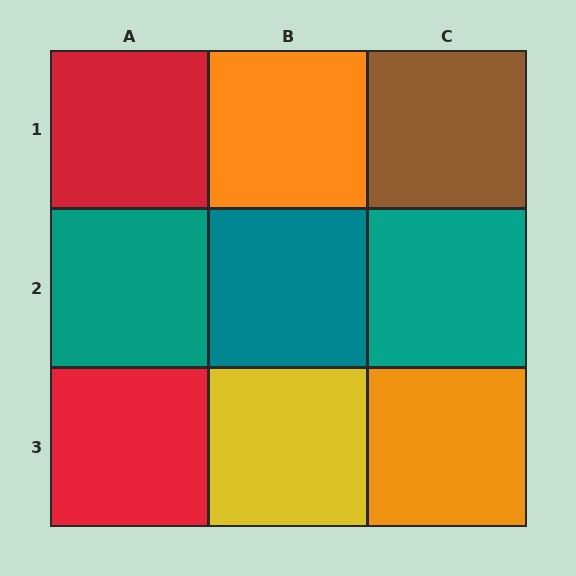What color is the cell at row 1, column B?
Orange.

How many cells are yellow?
1 cell is yellow.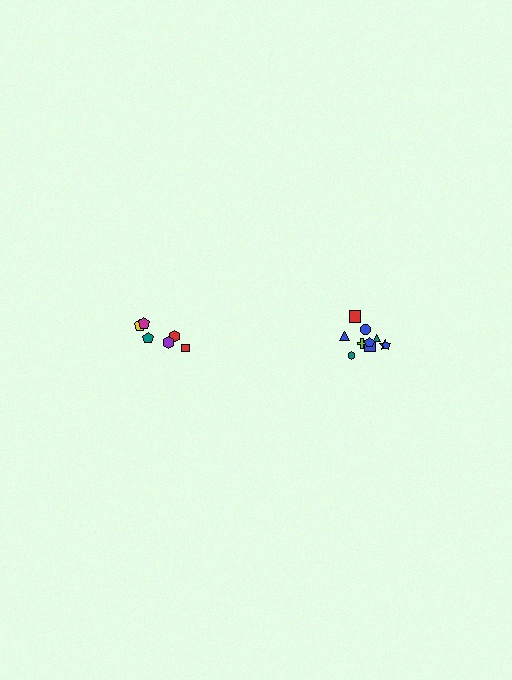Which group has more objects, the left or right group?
The right group.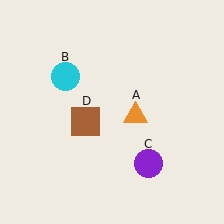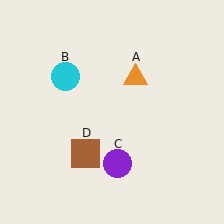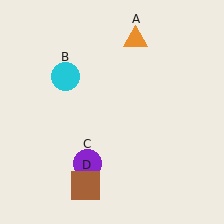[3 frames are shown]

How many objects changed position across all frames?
3 objects changed position: orange triangle (object A), purple circle (object C), brown square (object D).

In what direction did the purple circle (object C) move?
The purple circle (object C) moved left.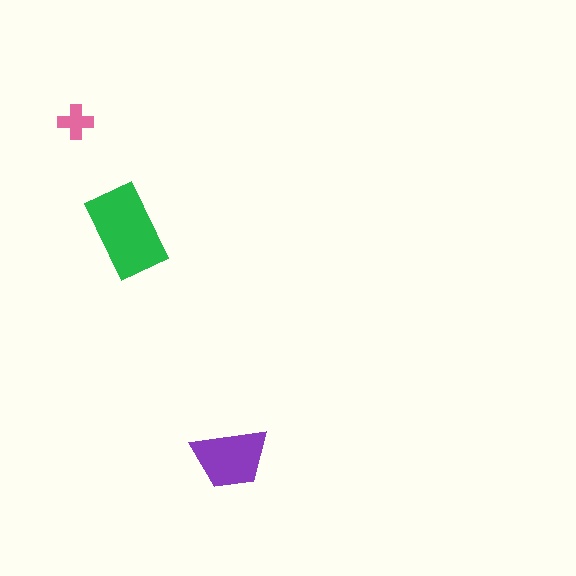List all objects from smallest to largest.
The pink cross, the purple trapezoid, the green rectangle.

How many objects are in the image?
There are 3 objects in the image.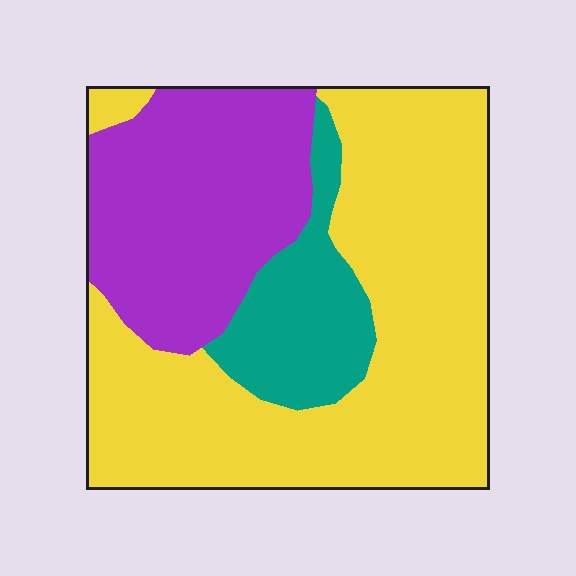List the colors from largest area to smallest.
From largest to smallest: yellow, purple, teal.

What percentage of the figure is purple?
Purple covers about 30% of the figure.